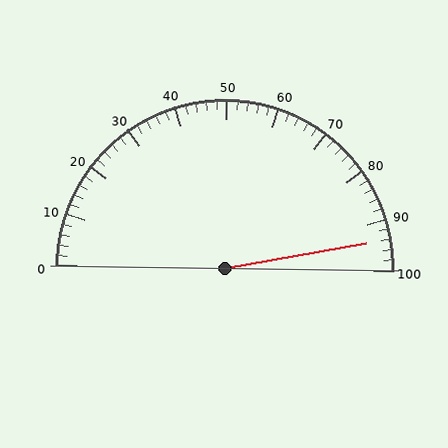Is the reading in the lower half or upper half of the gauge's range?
The reading is in the upper half of the range (0 to 100).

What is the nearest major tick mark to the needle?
The nearest major tick mark is 90.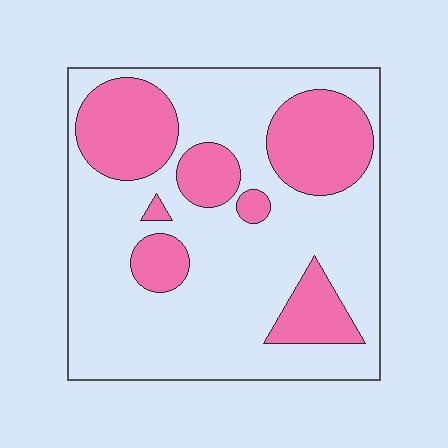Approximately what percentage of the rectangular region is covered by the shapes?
Approximately 30%.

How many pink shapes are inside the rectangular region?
7.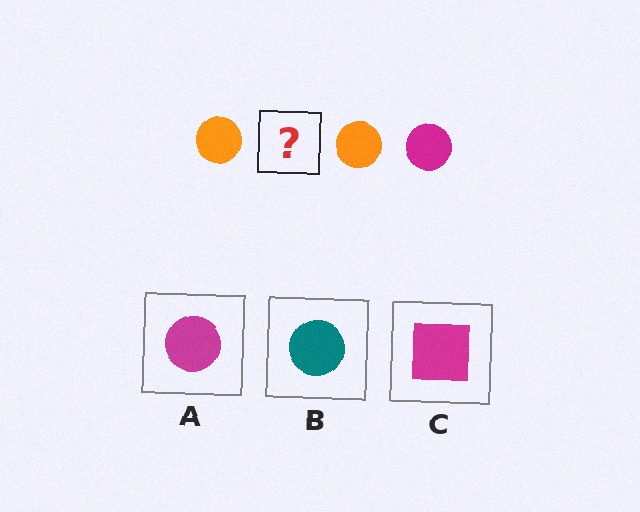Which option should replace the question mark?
Option A.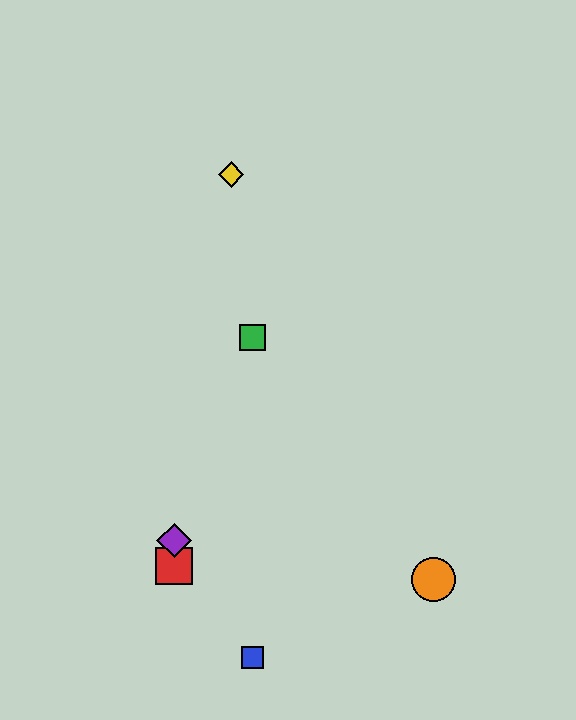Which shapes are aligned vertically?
The red square, the purple diamond are aligned vertically.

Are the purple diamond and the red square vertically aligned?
Yes, both are at x≈174.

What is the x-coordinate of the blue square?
The blue square is at x≈252.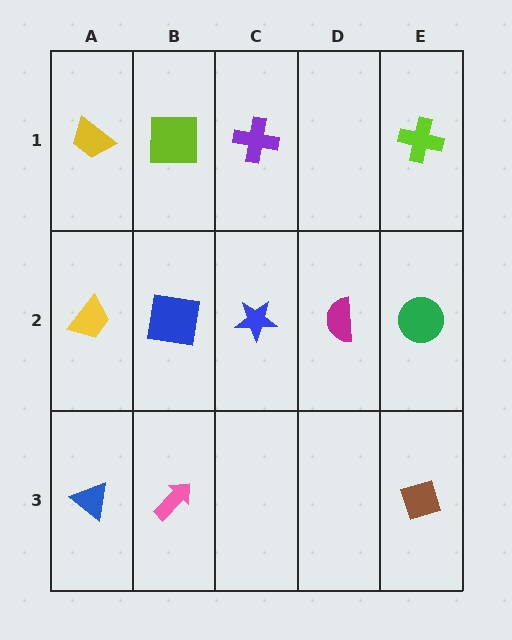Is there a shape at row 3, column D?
No, that cell is empty.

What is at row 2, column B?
A blue square.